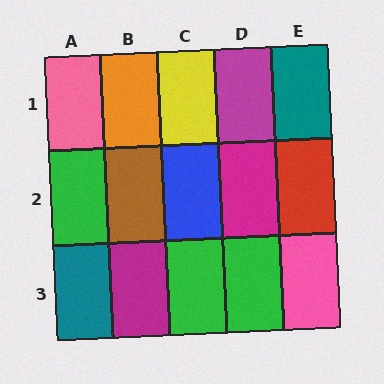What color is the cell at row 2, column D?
Magenta.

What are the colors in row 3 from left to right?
Teal, magenta, green, green, pink.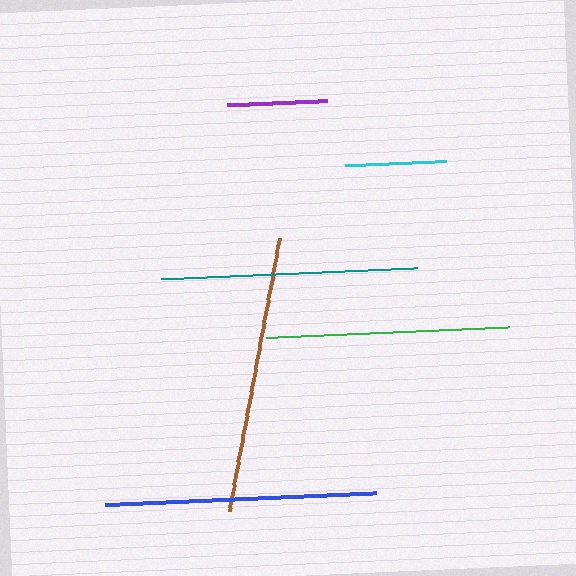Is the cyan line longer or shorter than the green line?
The green line is longer than the cyan line.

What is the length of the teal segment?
The teal segment is approximately 257 pixels long.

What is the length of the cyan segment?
The cyan segment is approximately 101 pixels long.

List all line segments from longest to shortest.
From longest to shortest: brown, blue, teal, green, cyan, purple.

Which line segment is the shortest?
The purple line is the shortest at approximately 100 pixels.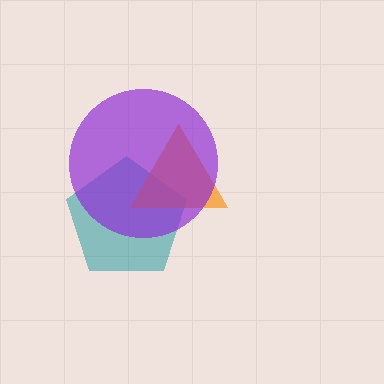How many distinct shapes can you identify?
There are 3 distinct shapes: a teal pentagon, an orange triangle, a purple circle.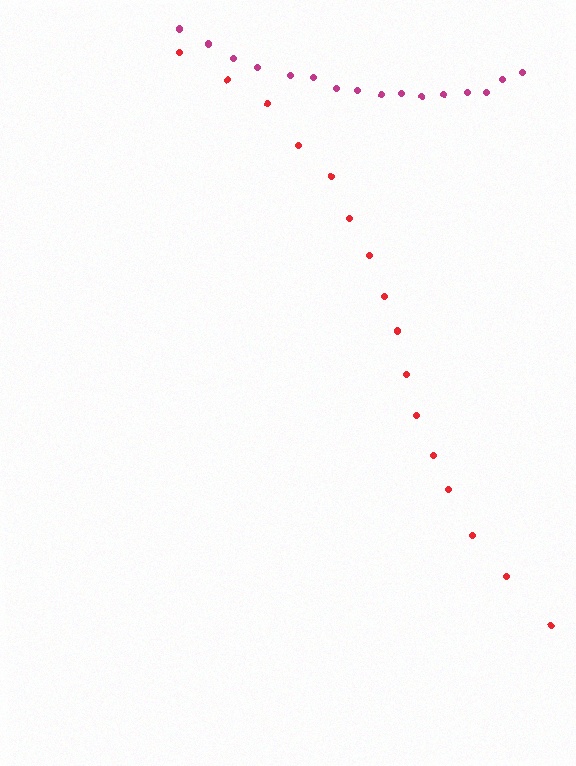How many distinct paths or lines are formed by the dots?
There are 2 distinct paths.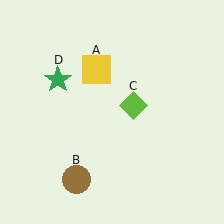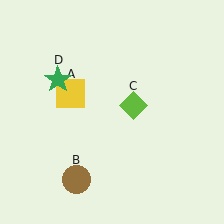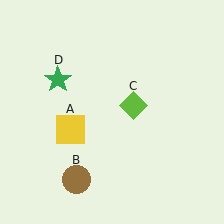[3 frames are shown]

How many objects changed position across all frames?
1 object changed position: yellow square (object A).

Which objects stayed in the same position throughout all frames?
Brown circle (object B) and lime diamond (object C) and green star (object D) remained stationary.